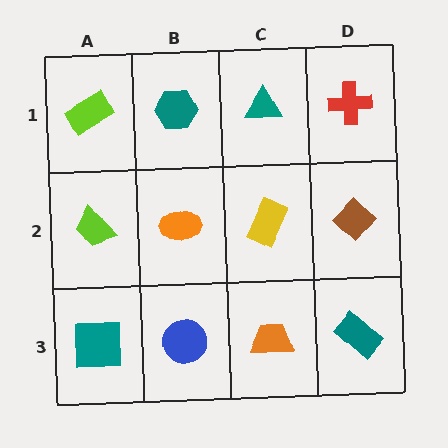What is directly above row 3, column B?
An orange ellipse.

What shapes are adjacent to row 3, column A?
A lime trapezoid (row 2, column A), a blue circle (row 3, column B).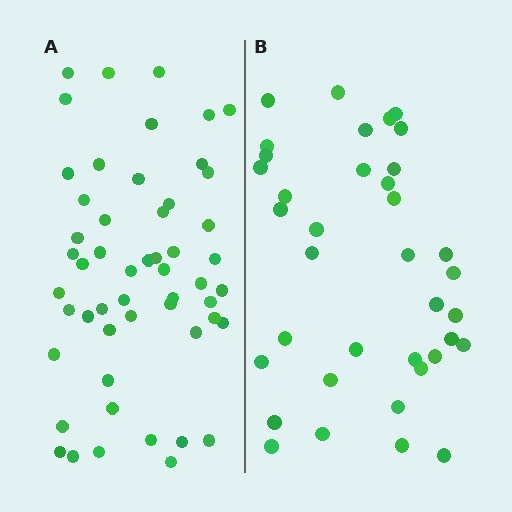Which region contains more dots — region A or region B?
Region A (the left region) has more dots.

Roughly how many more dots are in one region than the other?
Region A has approximately 15 more dots than region B.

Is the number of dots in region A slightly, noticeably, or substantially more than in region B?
Region A has noticeably more, but not dramatically so. The ratio is roughly 1.4 to 1.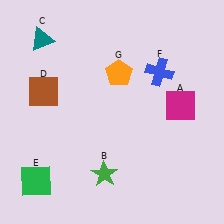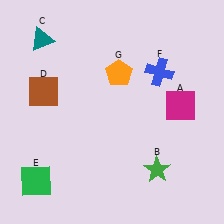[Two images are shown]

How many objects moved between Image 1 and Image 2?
1 object moved between the two images.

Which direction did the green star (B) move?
The green star (B) moved right.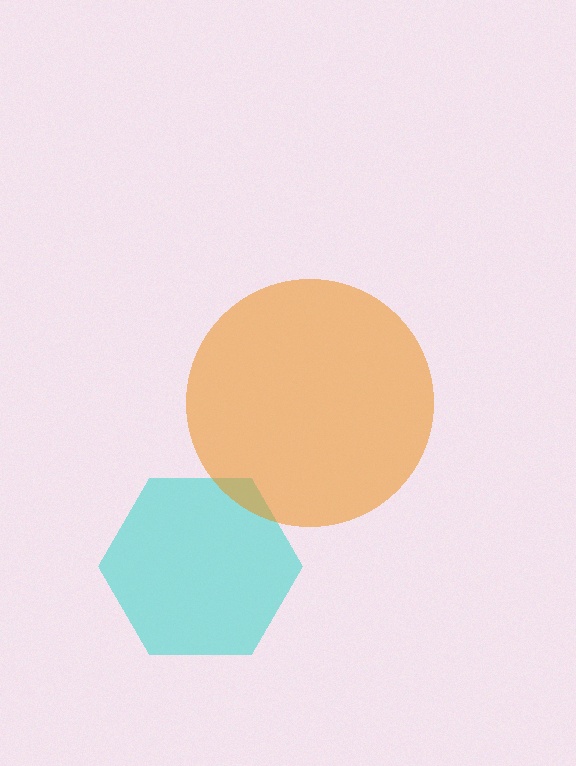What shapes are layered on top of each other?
The layered shapes are: a cyan hexagon, an orange circle.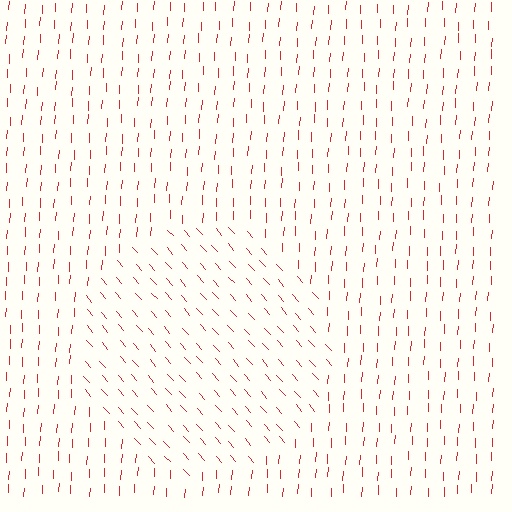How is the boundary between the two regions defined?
The boundary is defined purely by a change in line orientation (approximately 45 degrees difference). All lines are the same color and thickness.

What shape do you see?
I see a circle.